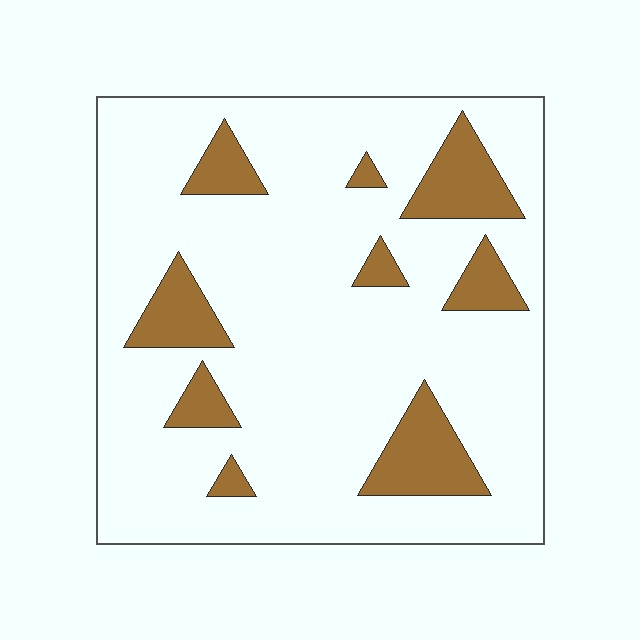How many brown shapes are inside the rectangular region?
9.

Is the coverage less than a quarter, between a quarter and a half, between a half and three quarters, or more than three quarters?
Less than a quarter.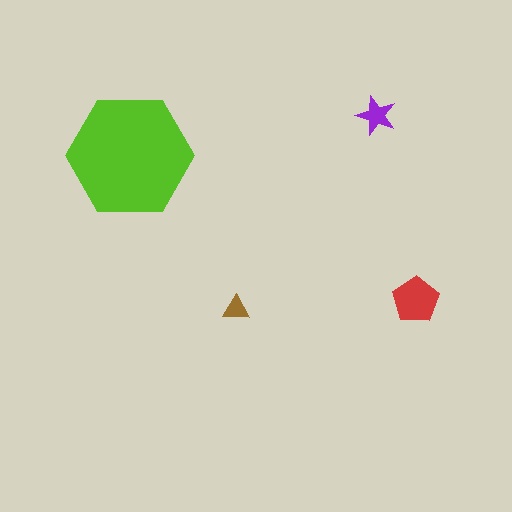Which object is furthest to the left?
The lime hexagon is leftmost.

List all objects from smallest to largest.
The brown triangle, the purple star, the red pentagon, the lime hexagon.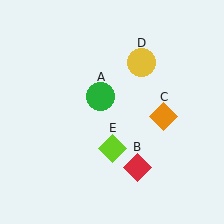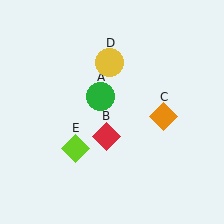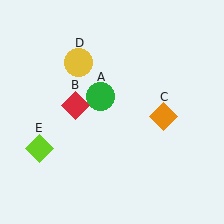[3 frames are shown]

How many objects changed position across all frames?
3 objects changed position: red diamond (object B), yellow circle (object D), lime diamond (object E).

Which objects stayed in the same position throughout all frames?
Green circle (object A) and orange diamond (object C) remained stationary.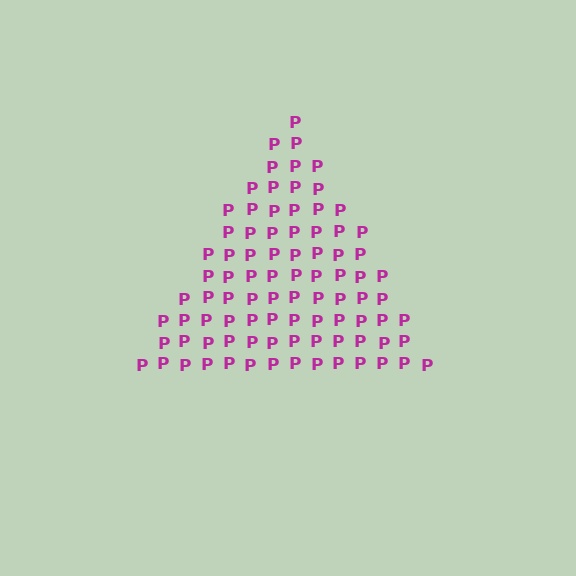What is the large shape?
The large shape is a triangle.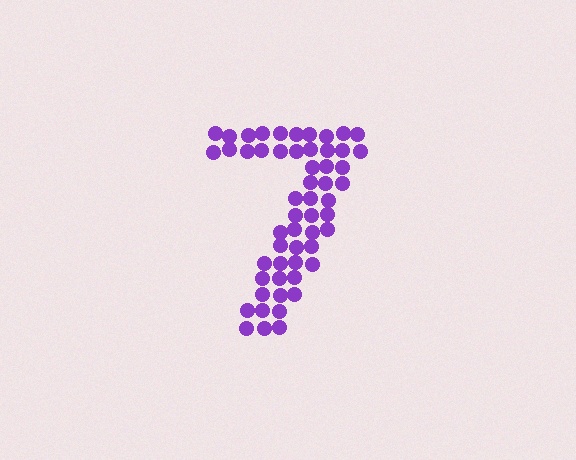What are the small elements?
The small elements are circles.